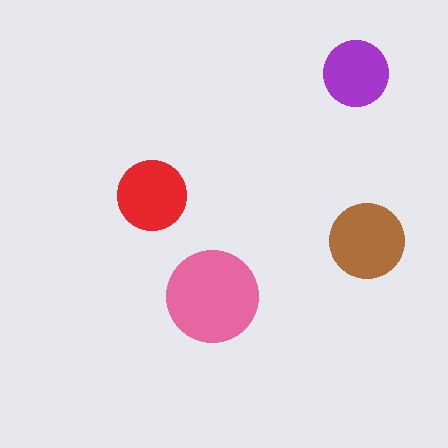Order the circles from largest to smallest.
the pink one, the brown one, the red one, the purple one.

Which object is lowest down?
The pink circle is bottommost.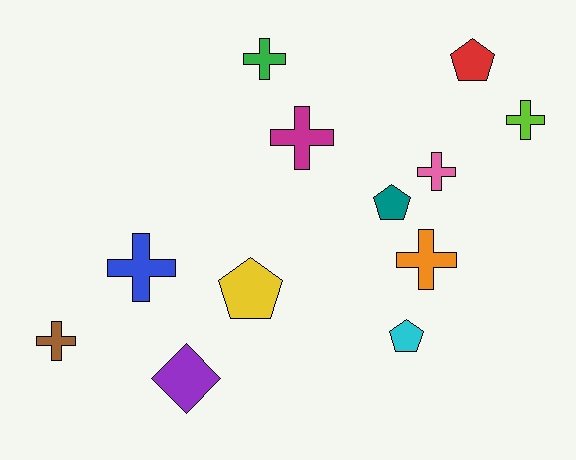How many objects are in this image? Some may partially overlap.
There are 12 objects.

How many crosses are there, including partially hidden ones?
There are 7 crosses.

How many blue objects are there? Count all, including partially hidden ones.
There is 1 blue object.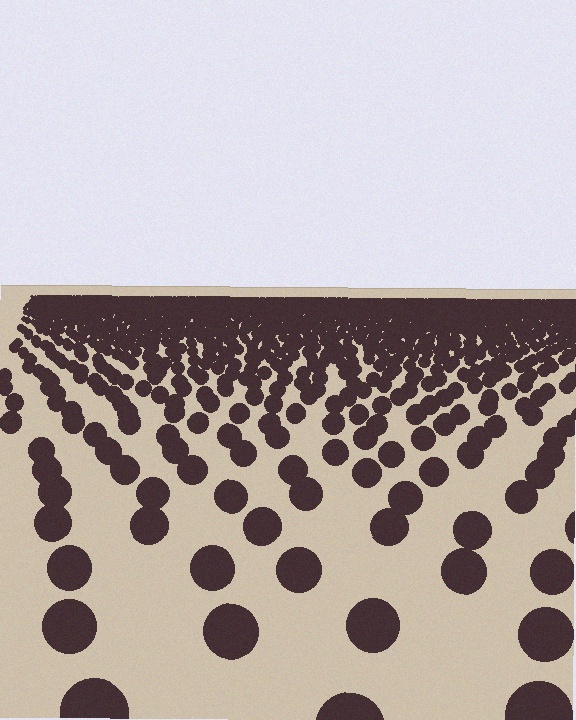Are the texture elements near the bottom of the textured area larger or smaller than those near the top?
Larger. Near the bottom, elements are closer to the viewer and appear at a bigger on-screen size.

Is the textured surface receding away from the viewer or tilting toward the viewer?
The surface is receding away from the viewer. Texture elements get smaller and denser toward the top.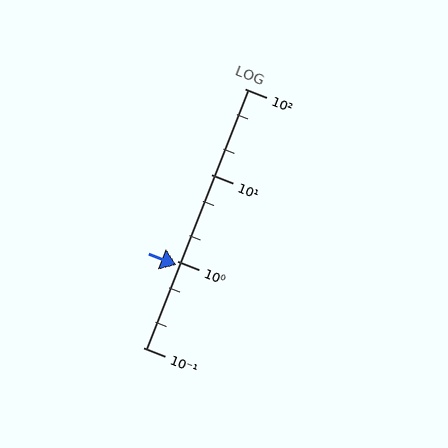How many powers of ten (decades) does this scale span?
The scale spans 3 decades, from 0.1 to 100.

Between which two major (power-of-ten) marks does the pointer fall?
The pointer is between 0.1 and 1.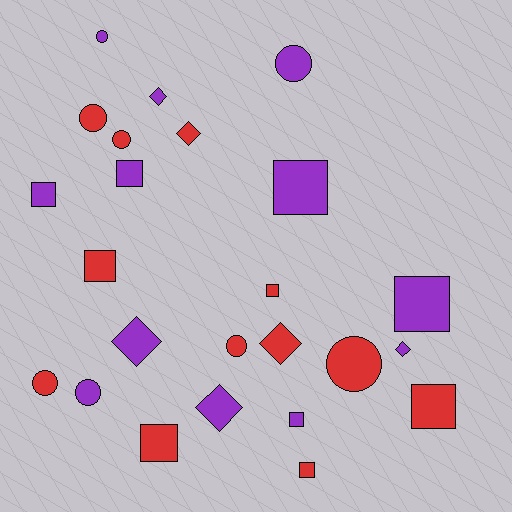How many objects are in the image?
There are 24 objects.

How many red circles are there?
There are 5 red circles.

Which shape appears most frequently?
Square, with 10 objects.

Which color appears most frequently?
Red, with 12 objects.